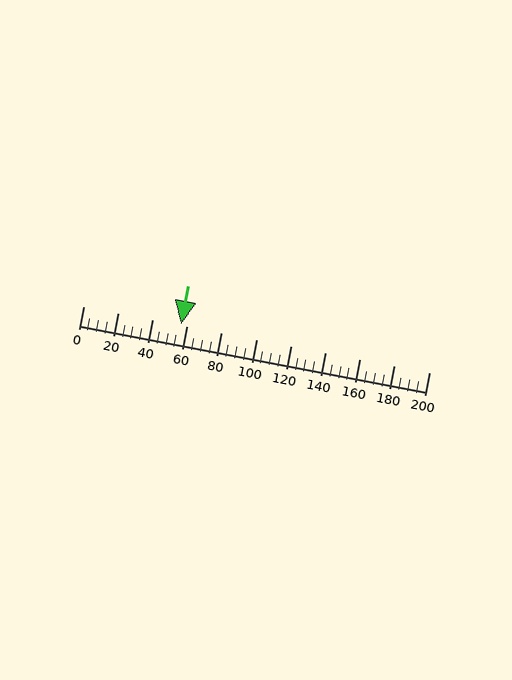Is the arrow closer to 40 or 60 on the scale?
The arrow is closer to 60.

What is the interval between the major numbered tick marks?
The major tick marks are spaced 20 units apart.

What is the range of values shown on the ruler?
The ruler shows values from 0 to 200.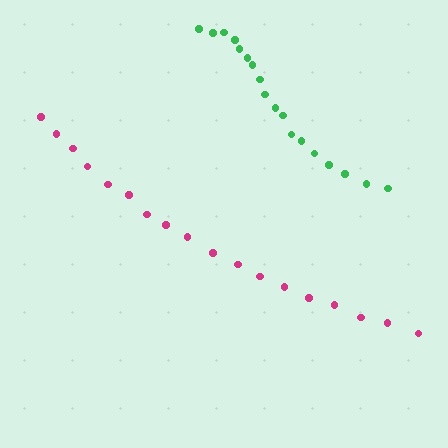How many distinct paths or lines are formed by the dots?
There are 2 distinct paths.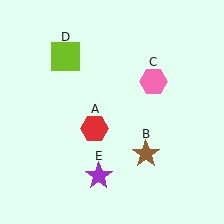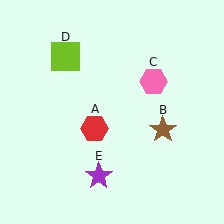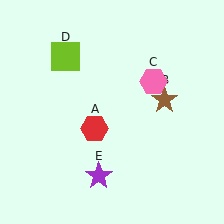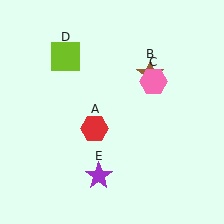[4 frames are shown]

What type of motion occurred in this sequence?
The brown star (object B) rotated counterclockwise around the center of the scene.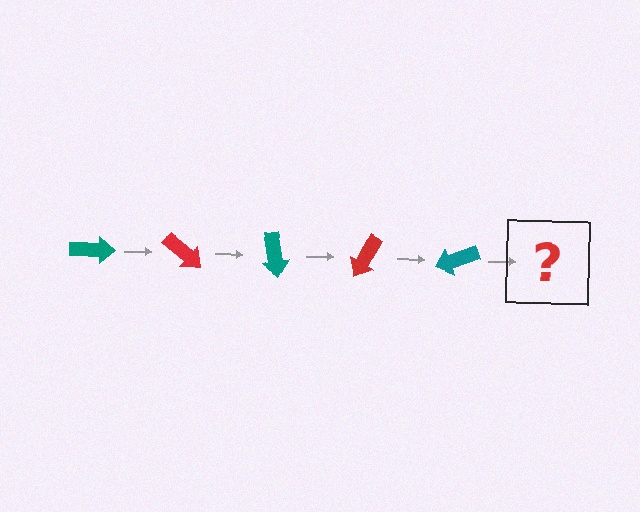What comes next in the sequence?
The next element should be a red arrow, rotated 200 degrees from the start.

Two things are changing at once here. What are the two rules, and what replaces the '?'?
The two rules are that it rotates 40 degrees each step and the color cycles through teal and red. The '?' should be a red arrow, rotated 200 degrees from the start.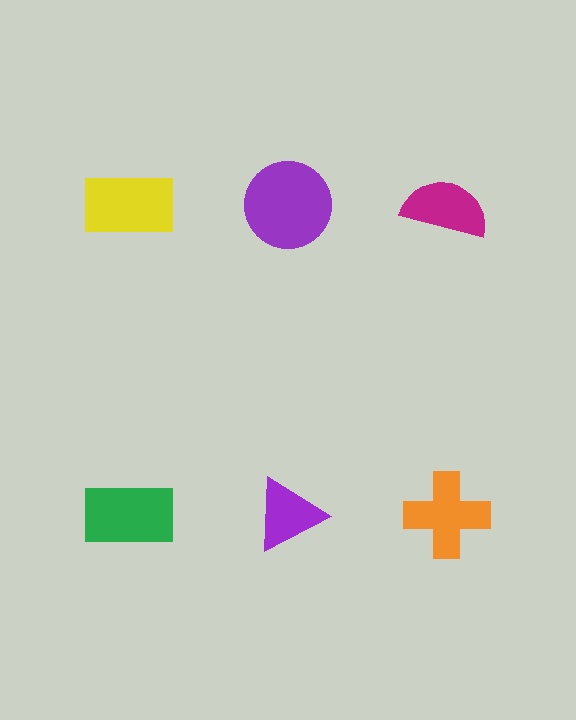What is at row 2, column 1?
A green rectangle.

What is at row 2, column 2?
A purple triangle.